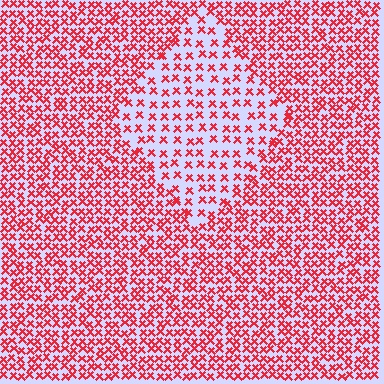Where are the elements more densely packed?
The elements are more densely packed outside the diamond boundary.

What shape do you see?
I see a diamond.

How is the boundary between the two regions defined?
The boundary is defined by a change in element density (approximately 2.0x ratio). All elements are the same color, size, and shape.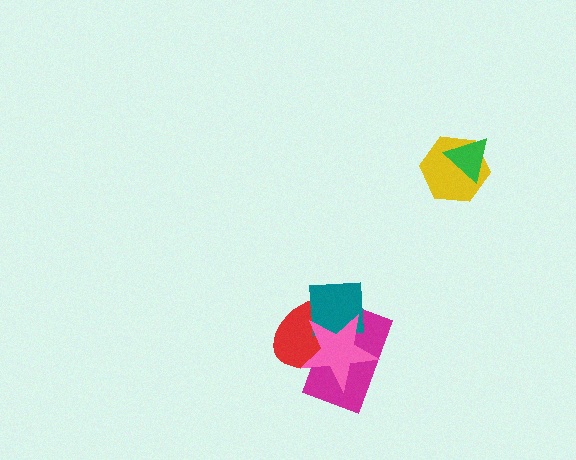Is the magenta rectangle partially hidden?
Yes, it is partially covered by another shape.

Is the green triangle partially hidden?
No, no other shape covers it.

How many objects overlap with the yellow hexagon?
1 object overlaps with the yellow hexagon.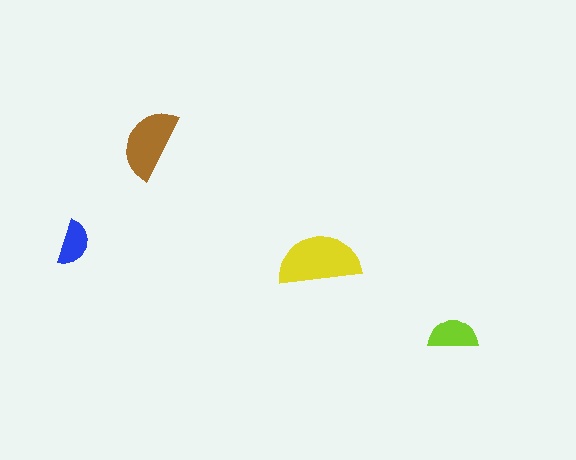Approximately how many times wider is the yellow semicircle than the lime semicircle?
About 1.5 times wider.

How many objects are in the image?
There are 4 objects in the image.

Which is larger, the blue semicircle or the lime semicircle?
The lime one.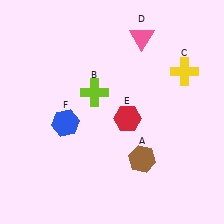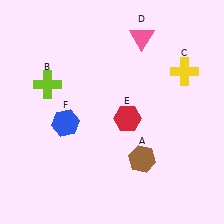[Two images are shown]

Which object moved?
The lime cross (B) moved left.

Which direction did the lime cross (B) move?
The lime cross (B) moved left.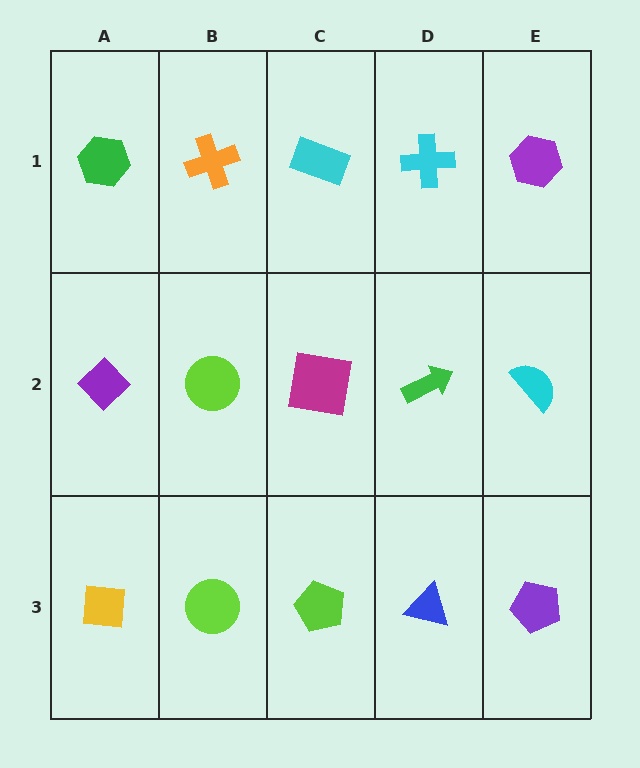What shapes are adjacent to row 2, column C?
A cyan rectangle (row 1, column C), a lime pentagon (row 3, column C), a lime circle (row 2, column B), a green arrow (row 2, column D).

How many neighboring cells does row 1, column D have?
3.